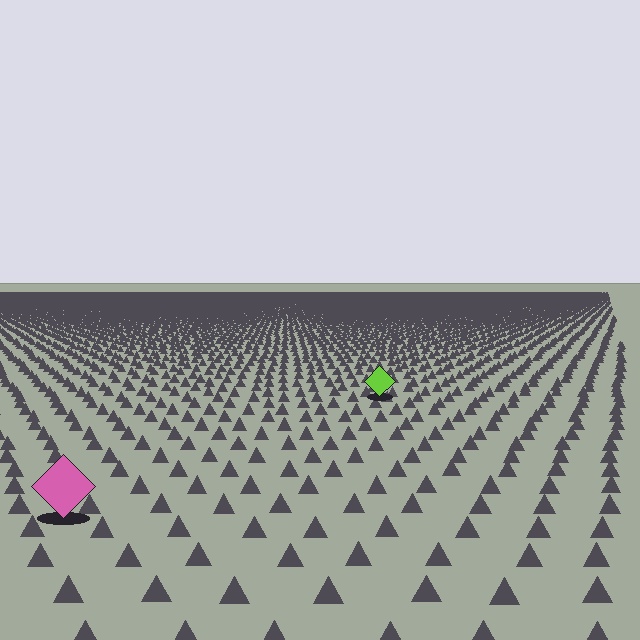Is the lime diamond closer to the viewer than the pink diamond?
No. The pink diamond is closer — you can tell from the texture gradient: the ground texture is coarser near it.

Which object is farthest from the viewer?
The lime diamond is farthest from the viewer. It appears smaller and the ground texture around it is denser.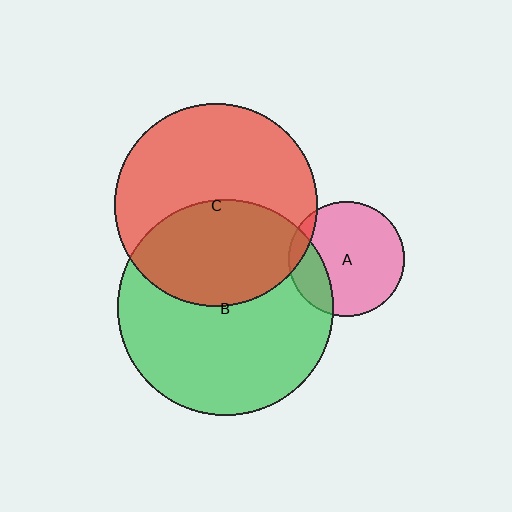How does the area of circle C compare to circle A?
Approximately 3.1 times.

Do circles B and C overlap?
Yes.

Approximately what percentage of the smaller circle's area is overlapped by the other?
Approximately 45%.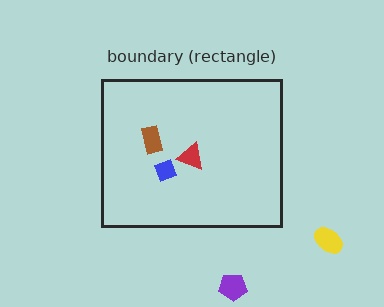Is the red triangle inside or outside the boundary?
Inside.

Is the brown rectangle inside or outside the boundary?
Inside.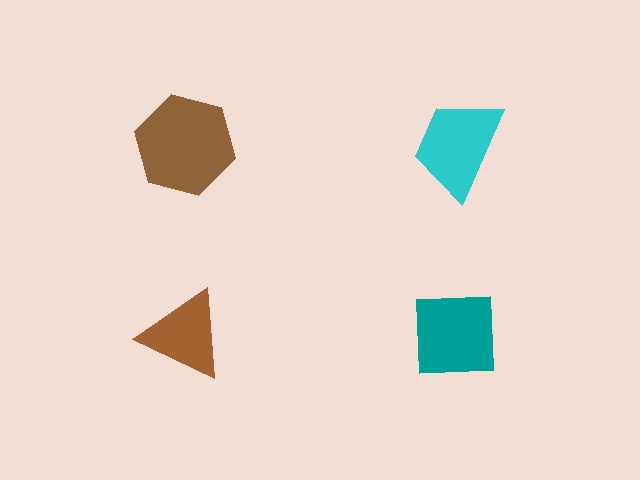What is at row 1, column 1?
A brown hexagon.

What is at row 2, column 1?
A brown triangle.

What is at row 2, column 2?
A teal square.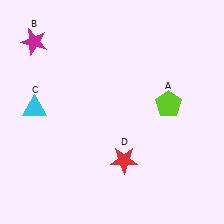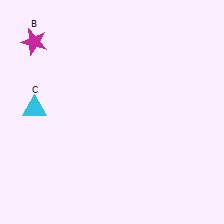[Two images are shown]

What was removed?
The lime pentagon (A), the red star (D) were removed in Image 2.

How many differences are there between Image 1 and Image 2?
There are 2 differences between the two images.